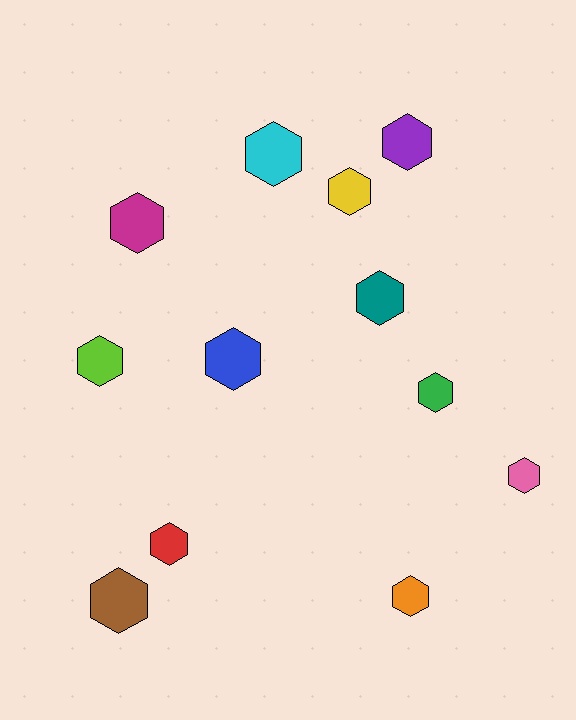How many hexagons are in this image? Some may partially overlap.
There are 12 hexagons.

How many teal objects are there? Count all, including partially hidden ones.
There is 1 teal object.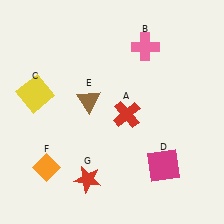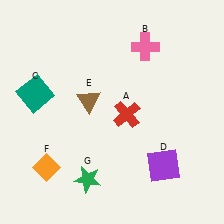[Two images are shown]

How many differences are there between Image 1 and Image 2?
There are 3 differences between the two images.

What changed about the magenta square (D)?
In Image 1, D is magenta. In Image 2, it changed to purple.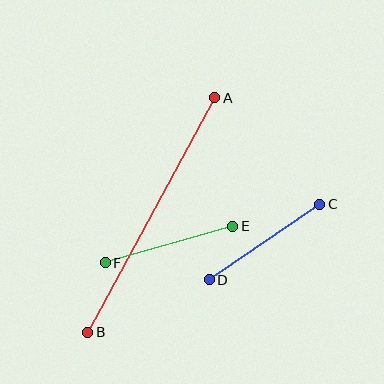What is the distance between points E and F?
The distance is approximately 132 pixels.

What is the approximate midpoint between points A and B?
The midpoint is at approximately (151, 215) pixels.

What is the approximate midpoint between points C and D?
The midpoint is at approximately (265, 242) pixels.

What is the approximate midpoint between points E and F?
The midpoint is at approximately (169, 244) pixels.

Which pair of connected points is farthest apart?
Points A and B are farthest apart.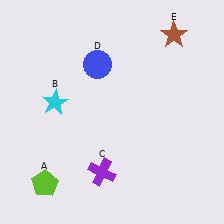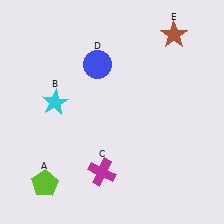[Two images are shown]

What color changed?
The cross (C) changed from purple in Image 1 to magenta in Image 2.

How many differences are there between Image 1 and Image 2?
There is 1 difference between the two images.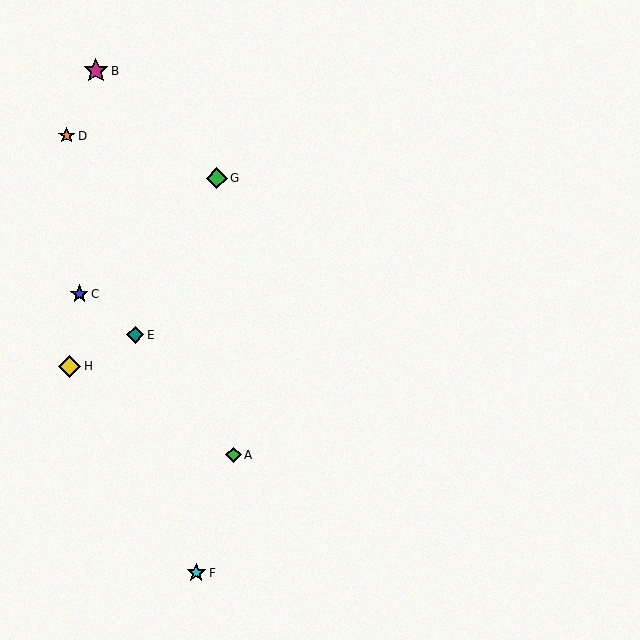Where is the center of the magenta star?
The center of the magenta star is at (96, 71).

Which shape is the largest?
The magenta star (labeled B) is the largest.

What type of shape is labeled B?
Shape B is a magenta star.